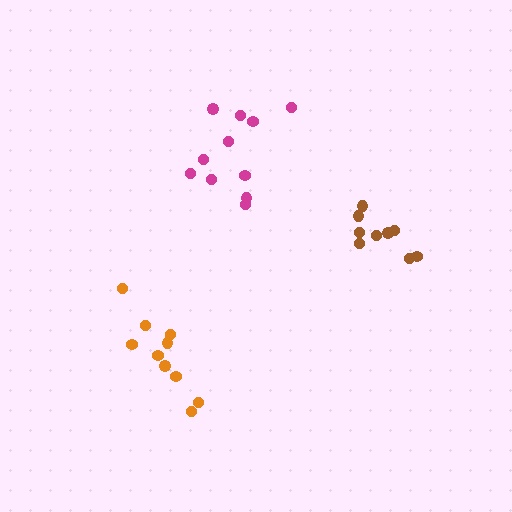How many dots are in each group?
Group 1: 9 dots, Group 2: 10 dots, Group 3: 11 dots (30 total).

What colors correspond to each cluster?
The clusters are colored: brown, orange, magenta.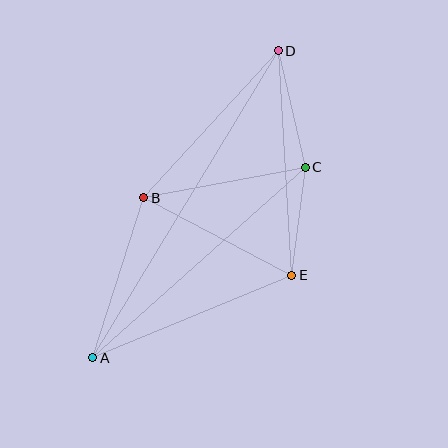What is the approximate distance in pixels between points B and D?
The distance between B and D is approximately 199 pixels.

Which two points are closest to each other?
Points C and E are closest to each other.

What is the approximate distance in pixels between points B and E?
The distance between B and E is approximately 167 pixels.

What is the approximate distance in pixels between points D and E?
The distance between D and E is approximately 225 pixels.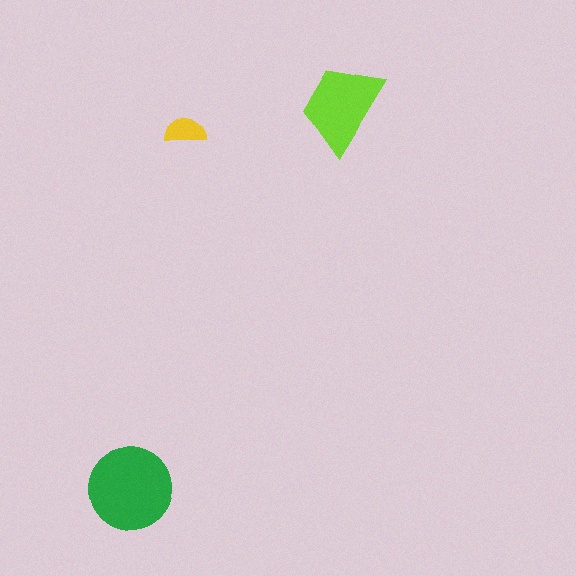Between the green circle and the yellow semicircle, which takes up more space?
The green circle.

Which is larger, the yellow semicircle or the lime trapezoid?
The lime trapezoid.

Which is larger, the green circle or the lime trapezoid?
The green circle.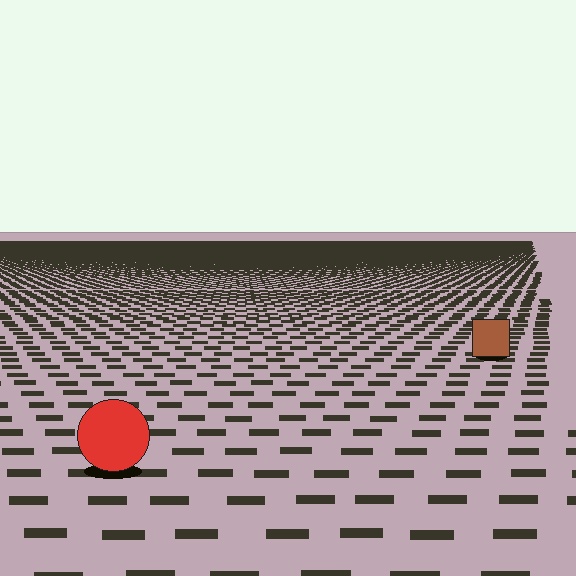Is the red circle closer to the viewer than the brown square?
Yes. The red circle is closer — you can tell from the texture gradient: the ground texture is coarser near it.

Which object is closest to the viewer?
The red circle is closest. The texture marks near it are larger and more spread out.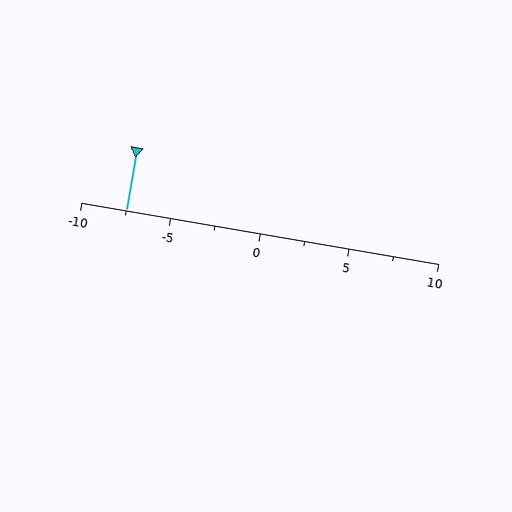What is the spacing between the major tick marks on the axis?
The major ticks are spaced 5 apart.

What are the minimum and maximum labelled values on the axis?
The axis runs from -10 to 10.